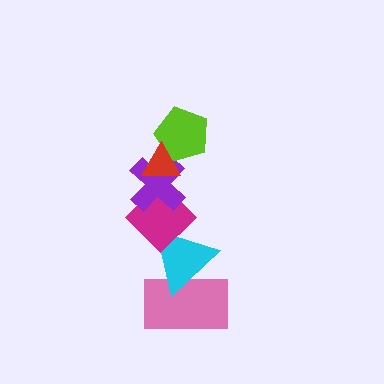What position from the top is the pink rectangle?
The pink rectangle is 6th from the top.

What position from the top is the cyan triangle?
The cyan triangle is 5th from the top.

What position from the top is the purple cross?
The purple cross is 3rd from the top.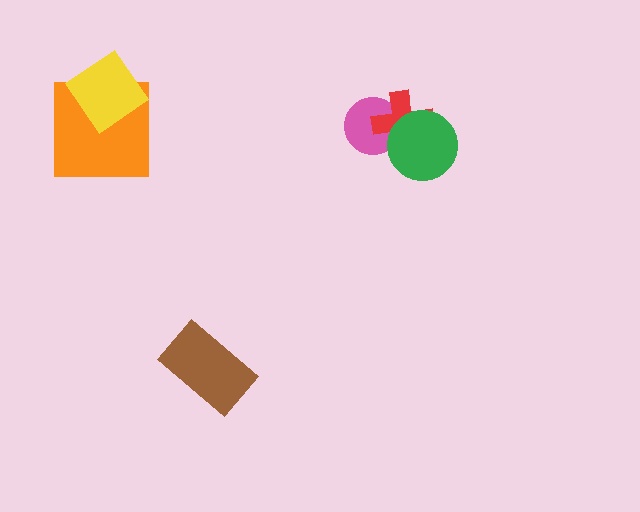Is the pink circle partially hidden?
Yes, it is partially covered by another shape.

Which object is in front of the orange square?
The yellow diamond is in front of the orange square.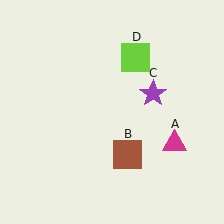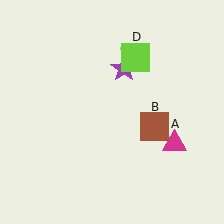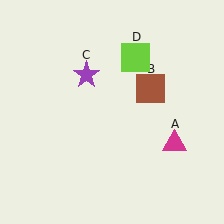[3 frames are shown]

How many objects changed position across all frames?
2 objects changed position: brown square (object B), purple star (object C).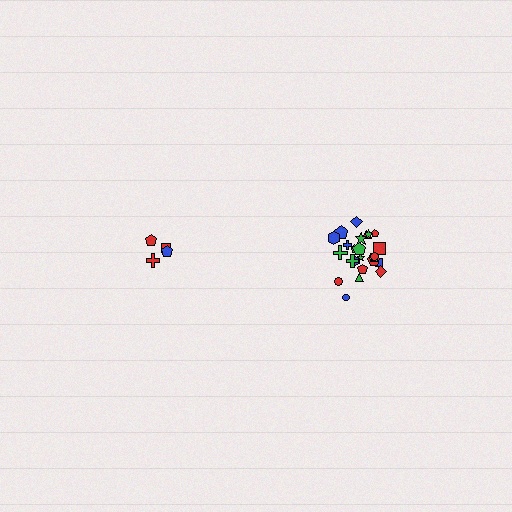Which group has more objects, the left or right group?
The right group.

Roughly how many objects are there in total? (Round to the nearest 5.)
Roughly 30 objects in total.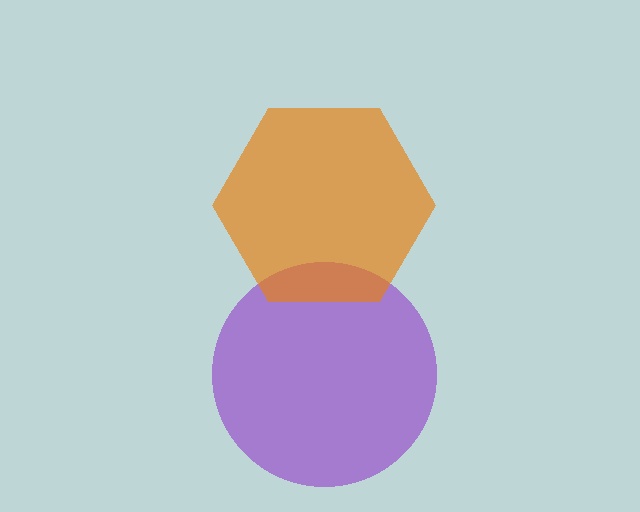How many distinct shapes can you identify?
There are 2 distinct shapes: a purple circle, an orange hexagon.